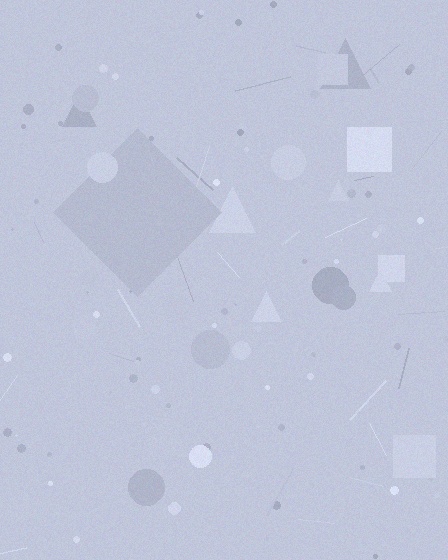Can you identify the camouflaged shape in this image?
The camouflaged shape is a diamond.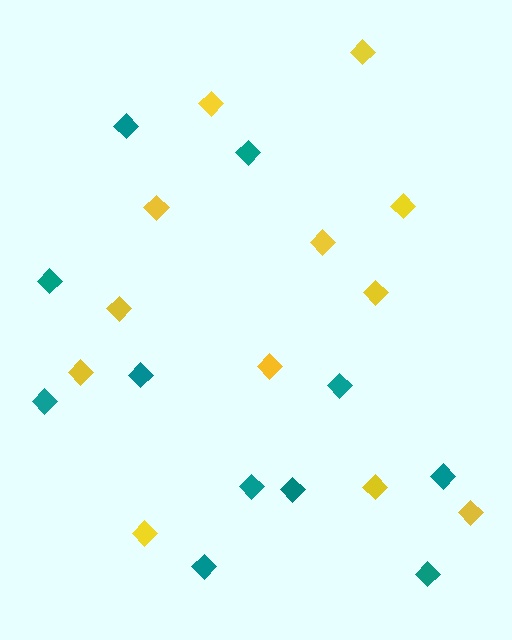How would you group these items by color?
There are 2 groups: one group of yellow diamonds (12) and one group of teal diamonds (11).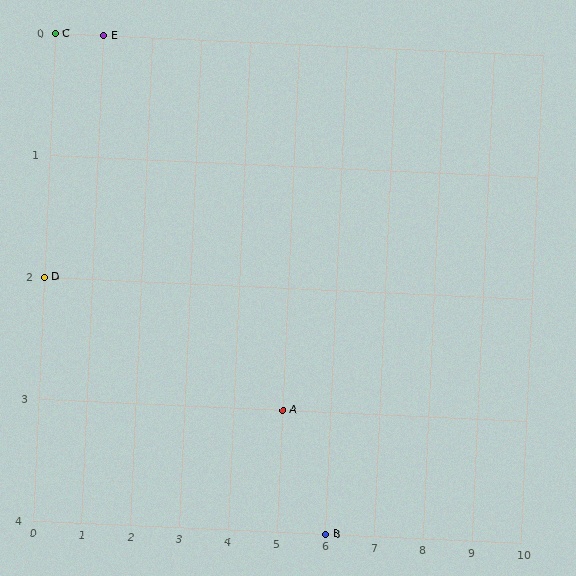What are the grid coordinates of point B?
Point B is at grid coordinates (6, 4).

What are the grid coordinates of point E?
Point E is at grid coordinates (1, 0).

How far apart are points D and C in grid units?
Points D and C are 2 rows apart.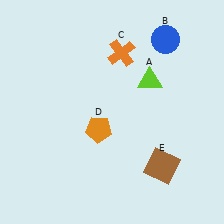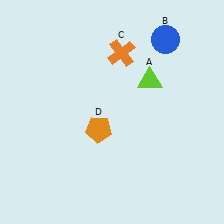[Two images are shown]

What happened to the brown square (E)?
The brown square (E) was removed in Image 2. It was in the bottom-right area of Image 1.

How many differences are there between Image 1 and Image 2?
There is 1 difference between the two images.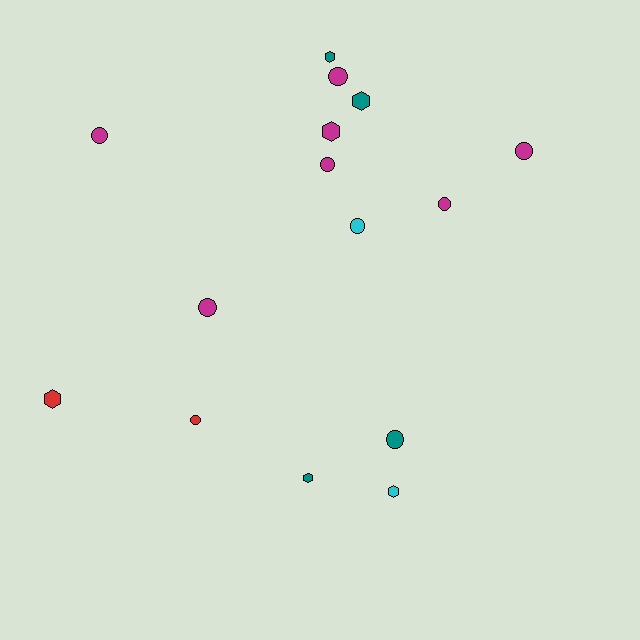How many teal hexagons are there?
There are 3 teal hexagons.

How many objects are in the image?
There are 15 objects.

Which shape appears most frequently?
Circle, with 9 objects.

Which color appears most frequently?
Magenta, with 7 objects.